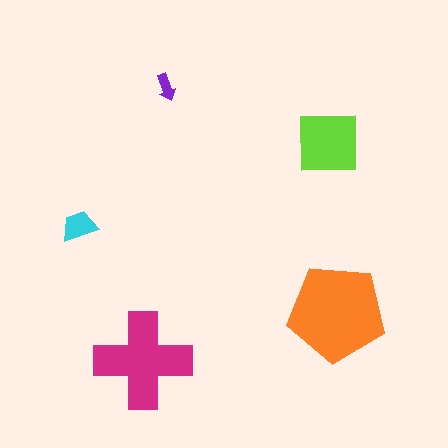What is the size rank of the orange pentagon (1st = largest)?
1st.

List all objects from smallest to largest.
The purple arrow, the cyan trapezoid, the lime square, the magenta cross, the orange pentagon.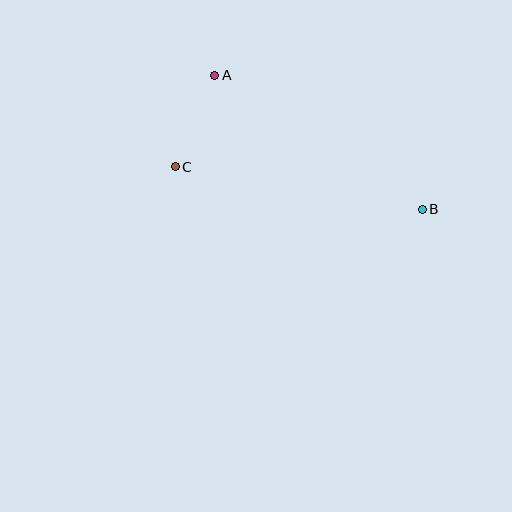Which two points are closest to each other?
Points A and C are closest to each other.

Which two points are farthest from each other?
Points B and C are farthest from each other.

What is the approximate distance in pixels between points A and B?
The distance between A and B is approximately 247 pixels.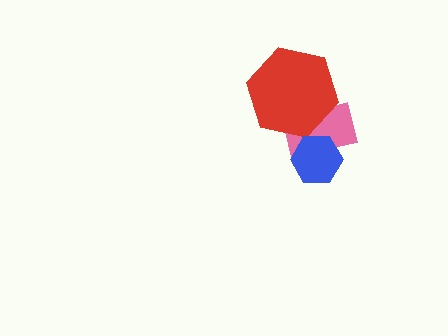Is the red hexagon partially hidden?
No, no other shape covers it.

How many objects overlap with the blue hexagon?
1 object overlaps with the blue hexagon.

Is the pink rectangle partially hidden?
Yes, it is partially covered by another shape.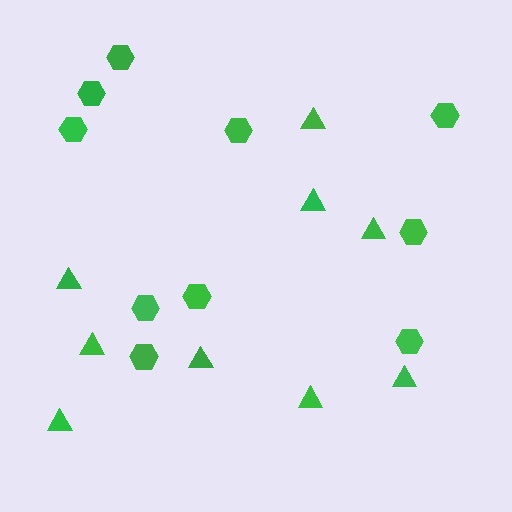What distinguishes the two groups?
There are 2 groups: one group of triangles (9) and one group of hexagons (10).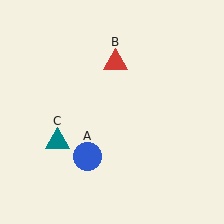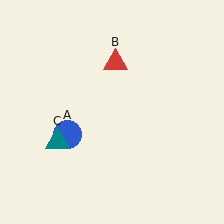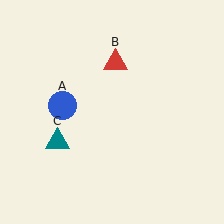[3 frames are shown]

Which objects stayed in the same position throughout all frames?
Red triangle (object B) and teal triangle (object C) remained stationary.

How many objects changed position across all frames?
1 object changed position: blue circle (object A).